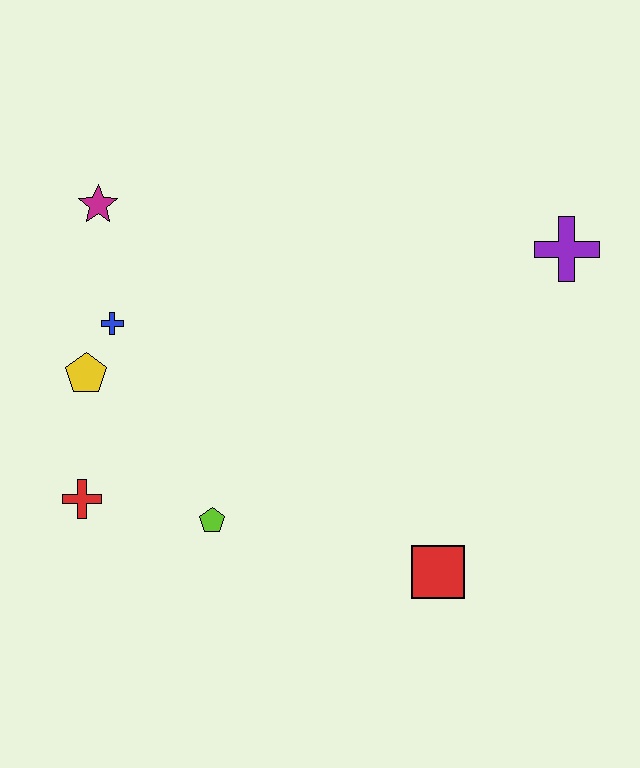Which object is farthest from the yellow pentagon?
The purple cross is farthest from the yellow pentagon.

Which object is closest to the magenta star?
The blue cross is closest to the magenta star.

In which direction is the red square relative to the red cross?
The red square is to the right of the red cross.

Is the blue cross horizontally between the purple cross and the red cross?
Yes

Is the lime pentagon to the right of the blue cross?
Yes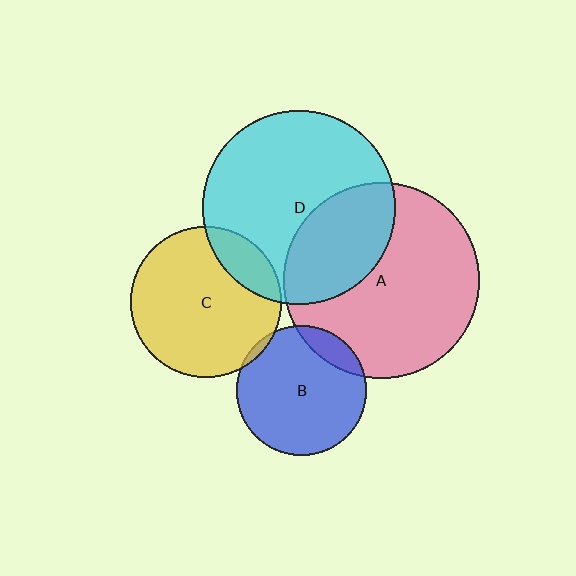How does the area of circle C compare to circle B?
Approximately 1.3 times.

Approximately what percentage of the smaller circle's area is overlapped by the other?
Approximately 10%.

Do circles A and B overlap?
Yes.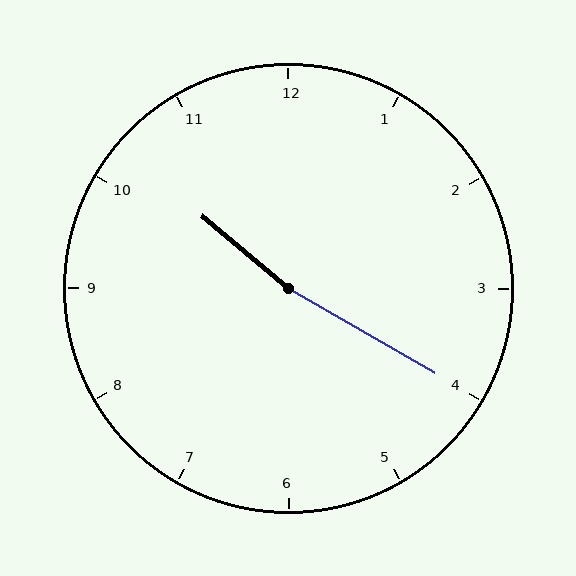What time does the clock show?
10:20.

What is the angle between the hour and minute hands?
Approximately 170 degrees.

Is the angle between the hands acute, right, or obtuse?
It is obtuse.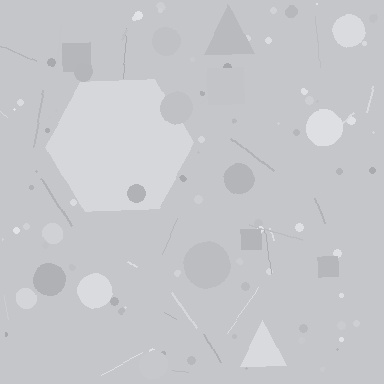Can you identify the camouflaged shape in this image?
The camouflaged shape is a hexagon.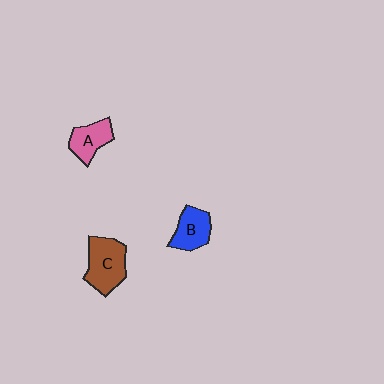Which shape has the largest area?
Shape C (brown).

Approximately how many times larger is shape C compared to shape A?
Approximately 1.5 times.